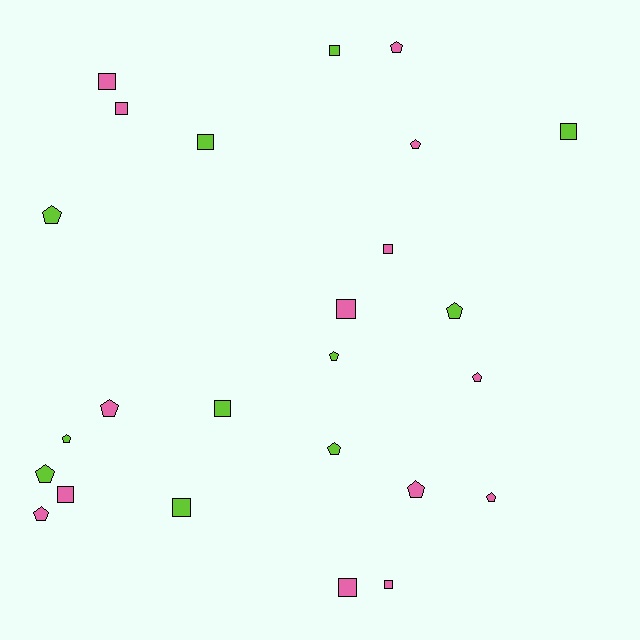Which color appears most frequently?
Pink, with 14 objects.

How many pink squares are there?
There are 7 pink squares.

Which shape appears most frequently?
Pentagon, with 13 objects.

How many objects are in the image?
There are 25 objects.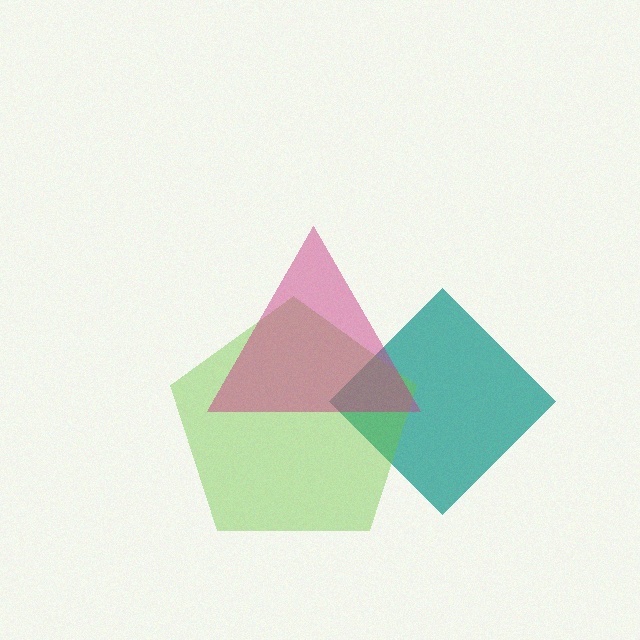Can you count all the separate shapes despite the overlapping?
Yes, there are 3 separate shapes.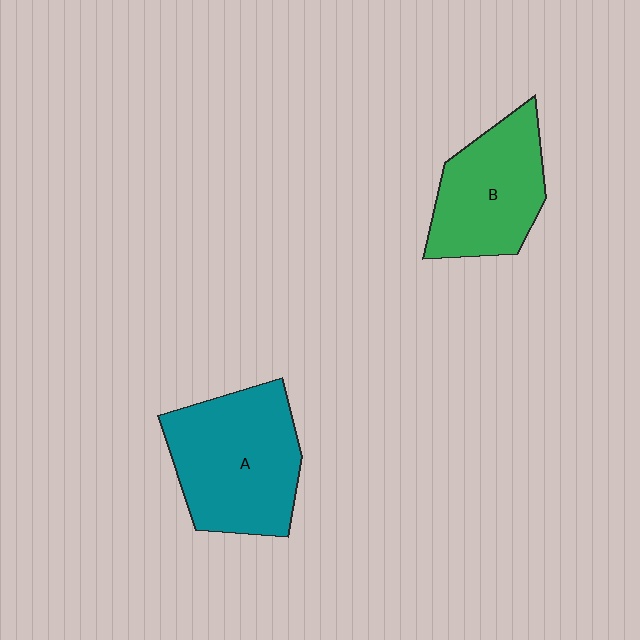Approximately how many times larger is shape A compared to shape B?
Approximately 1.3 times.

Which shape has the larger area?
Shape A (teal).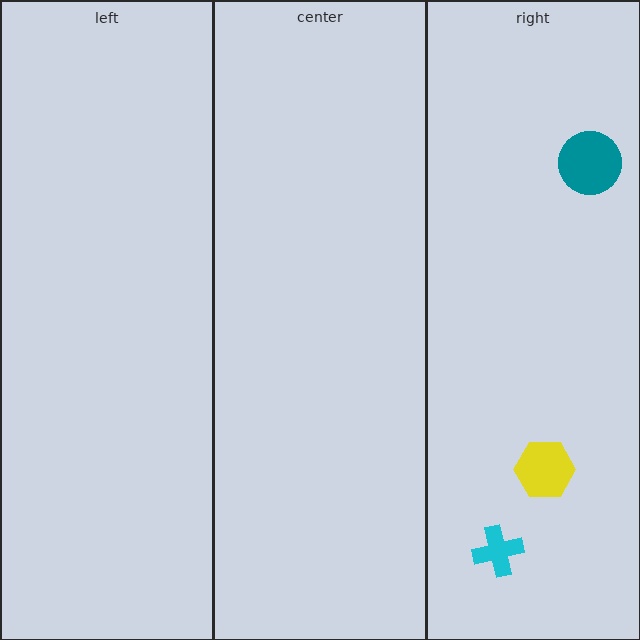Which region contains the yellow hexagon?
The right region.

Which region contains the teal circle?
The right region.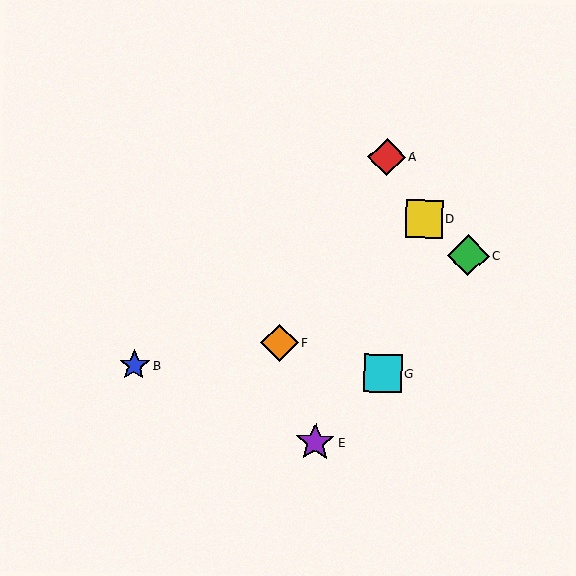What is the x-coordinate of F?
Object F is at x≈279.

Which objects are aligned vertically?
Objects A, G are aligned vertically.